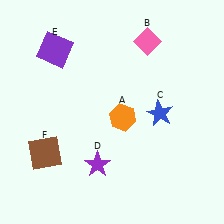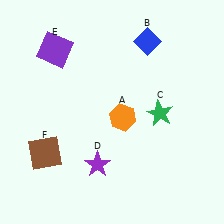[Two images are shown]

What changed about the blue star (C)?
In Image 1, C is blue. In Image 2, it changed to green.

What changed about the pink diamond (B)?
In Image 1, B is pink. In Image 2, it changed to blue.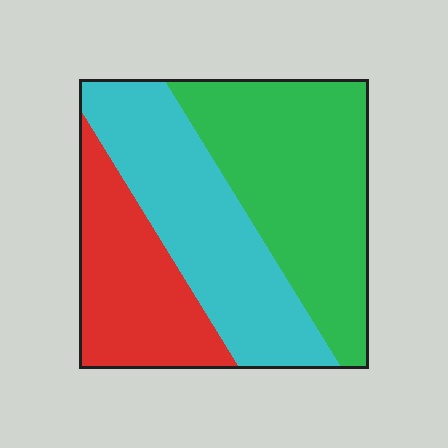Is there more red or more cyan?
Cyan.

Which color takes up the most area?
Green, at roughly 40%.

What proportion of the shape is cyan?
Cyan covers around 35% of the shape.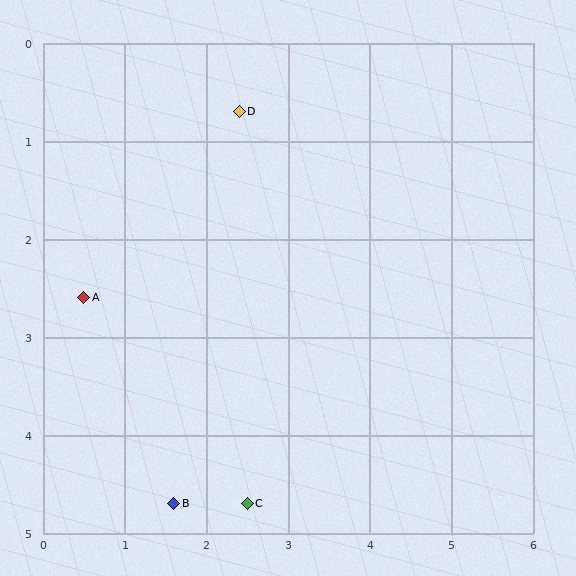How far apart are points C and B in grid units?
Points C and B are about 0.9 grid units apart.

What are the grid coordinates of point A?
Point A is at approximately (0.5, 2.6).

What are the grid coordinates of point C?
Point C is at approximately (2.5, 4.7).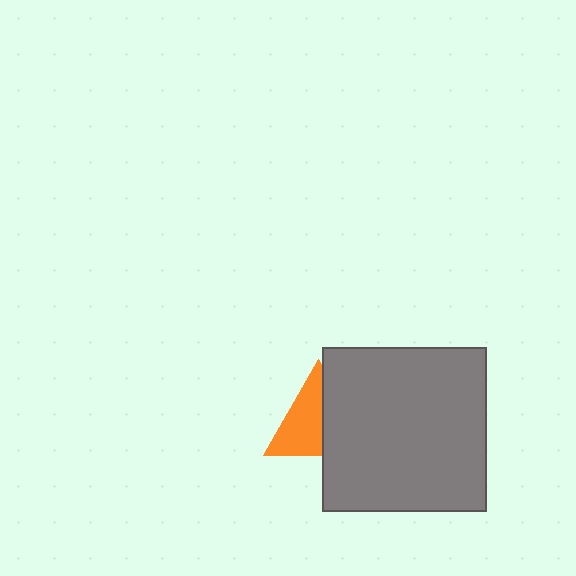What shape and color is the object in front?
The object in front is a gray square.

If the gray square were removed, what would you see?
You would see the complete orange triangle.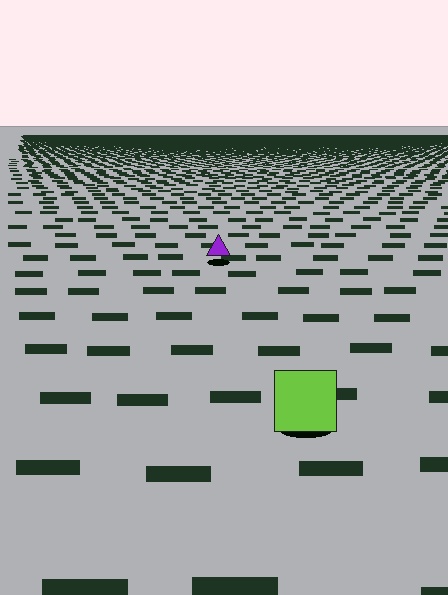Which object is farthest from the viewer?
The purple triangle is farthest from the viewer. It appears smaller and the ground texture around it is denser.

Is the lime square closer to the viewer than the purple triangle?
Yes. The lime square is closer — you can tell from the texture gradient: the ground texture is coarser near it.